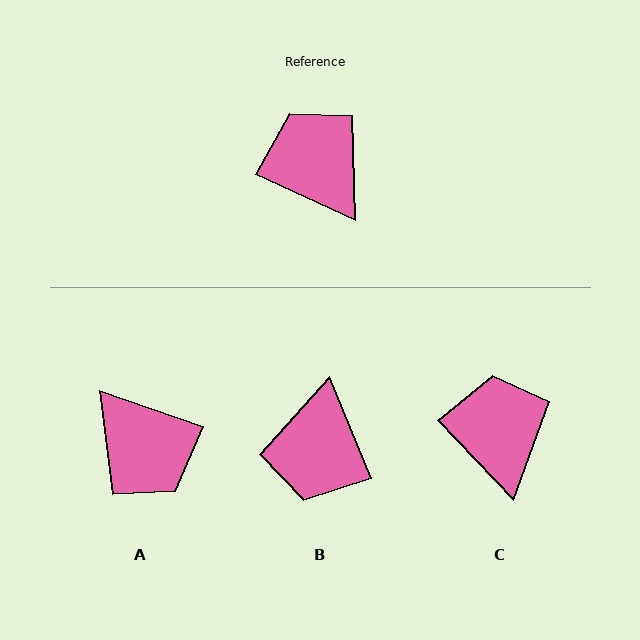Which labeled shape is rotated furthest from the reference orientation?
A, about 175 degrees away.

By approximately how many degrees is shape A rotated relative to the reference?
Approximately 175 degrees clockwise.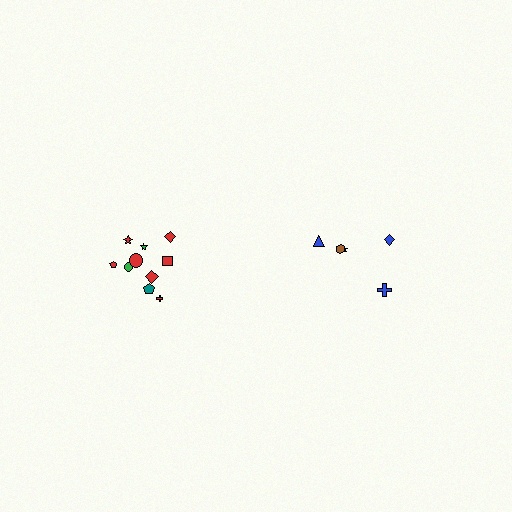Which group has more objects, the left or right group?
The left group.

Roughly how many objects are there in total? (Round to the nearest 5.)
Roughly 15 objects in total.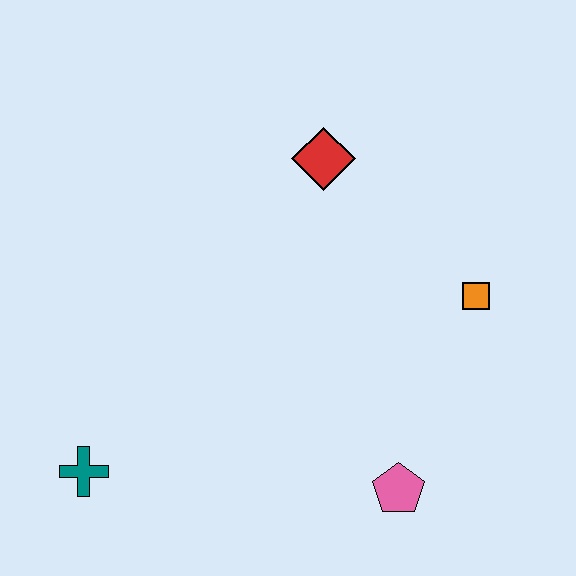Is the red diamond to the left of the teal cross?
No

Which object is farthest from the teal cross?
The orange square is farthest from the teal cross.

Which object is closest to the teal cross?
The pink pentagon is closest to the teal cross.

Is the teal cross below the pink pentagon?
No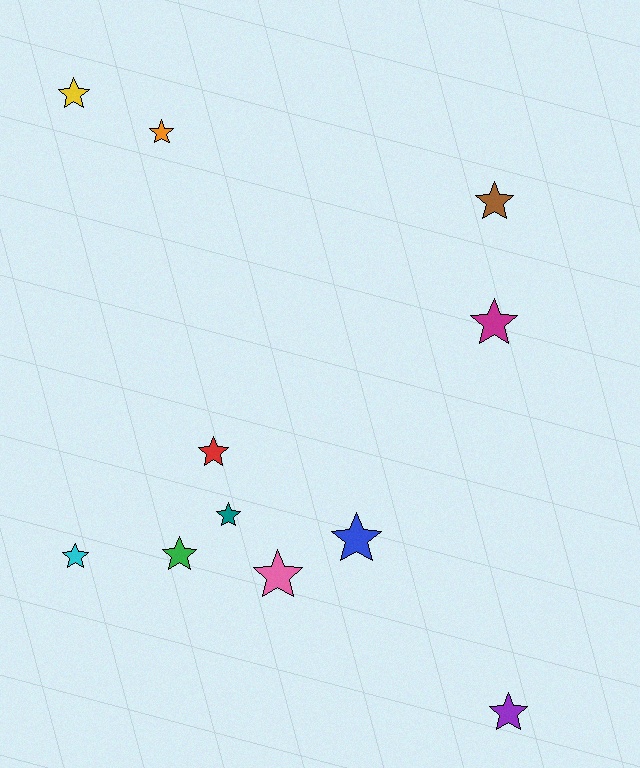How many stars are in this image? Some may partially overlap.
There are 11 stars.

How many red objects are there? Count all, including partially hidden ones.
There is 1 red object.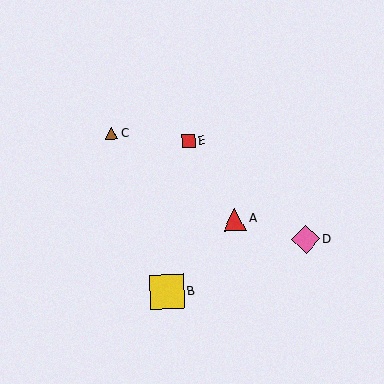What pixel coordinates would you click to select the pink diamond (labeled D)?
Click at (305, 239) to select the pink diamond D.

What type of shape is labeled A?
Shape A is a red triangle.